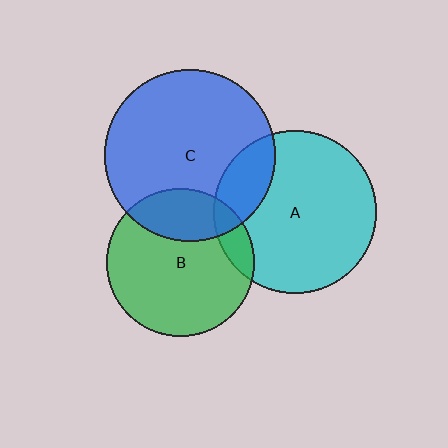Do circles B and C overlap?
Yes.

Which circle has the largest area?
Circle C (blue).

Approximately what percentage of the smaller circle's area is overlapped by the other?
Approximately 25%.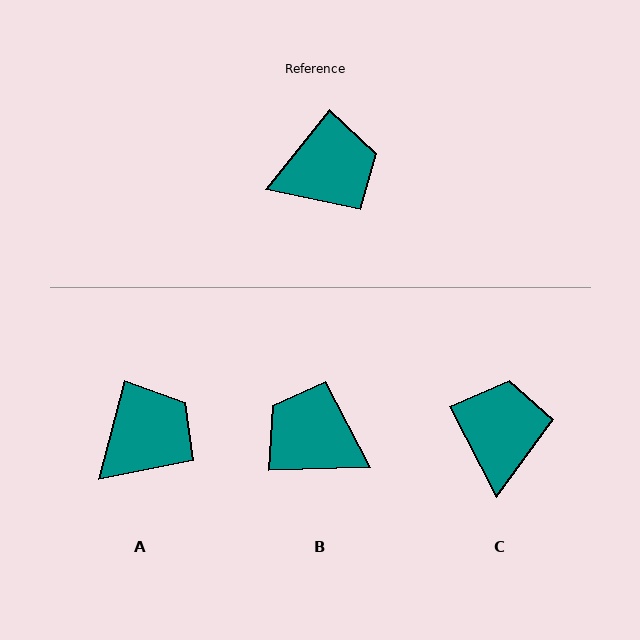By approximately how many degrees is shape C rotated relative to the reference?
Approximately 66 degrees counter-clockwise.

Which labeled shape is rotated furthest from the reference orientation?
B, about 130 degrees away.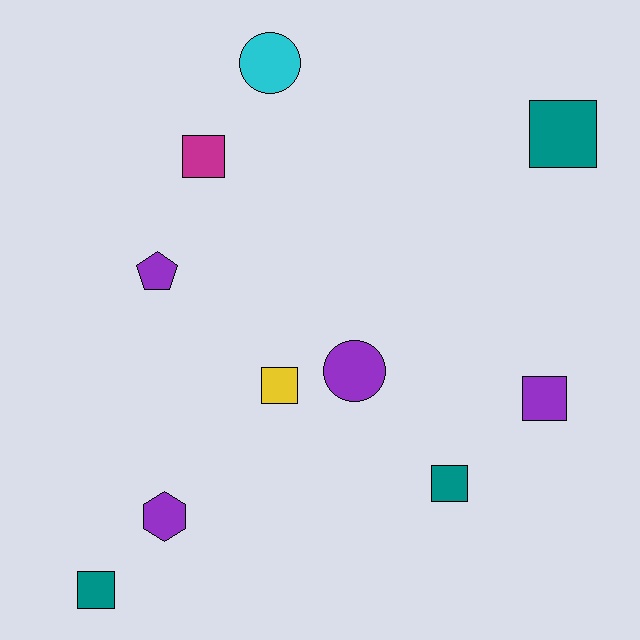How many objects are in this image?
There are 10 objects.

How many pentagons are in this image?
There is 1 pentagon.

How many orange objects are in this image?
There are no orange objects.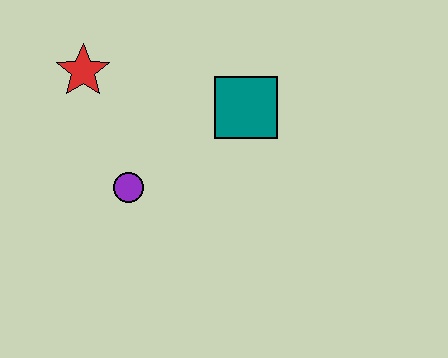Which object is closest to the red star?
The purple circle is closest to the red star.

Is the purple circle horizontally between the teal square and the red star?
Yes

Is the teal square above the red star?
No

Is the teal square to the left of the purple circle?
No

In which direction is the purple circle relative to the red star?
The purple circle is below the red star.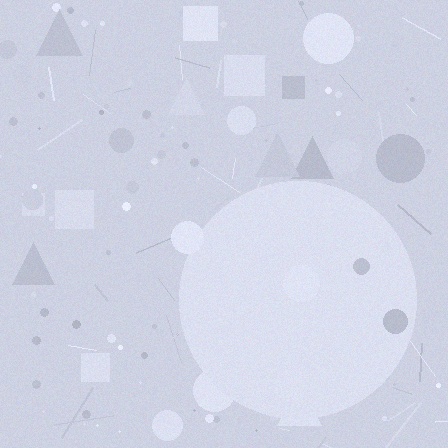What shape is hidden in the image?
A circle is hidden in the image.